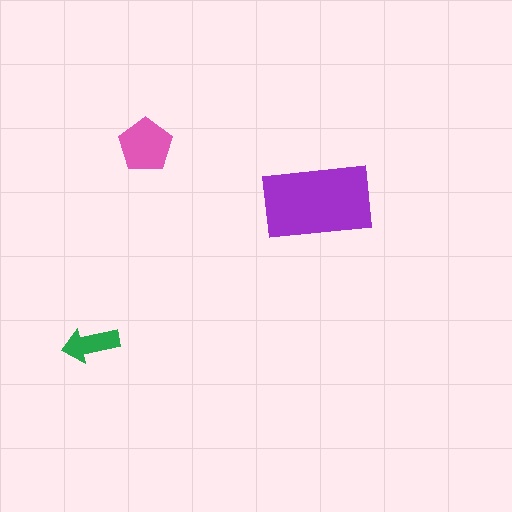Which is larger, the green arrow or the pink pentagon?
The pink pentagon.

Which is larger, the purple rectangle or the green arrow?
The purple rectangle.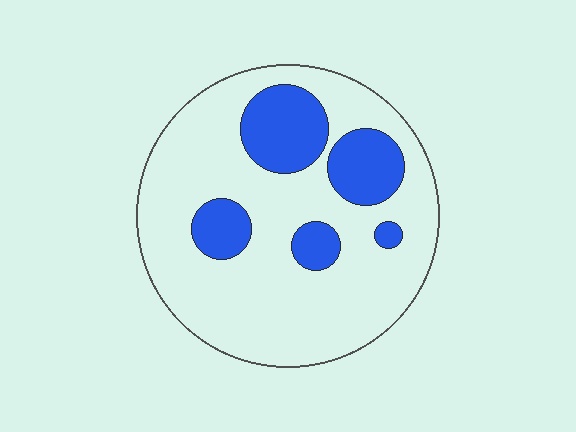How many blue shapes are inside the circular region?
5.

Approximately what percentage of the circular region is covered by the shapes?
Approximately 25%.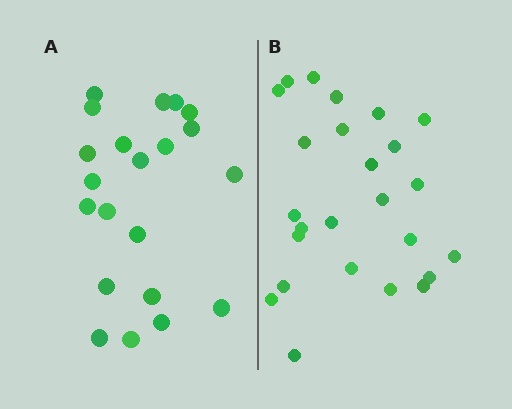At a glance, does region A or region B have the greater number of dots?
Region B (the right region) has more dots.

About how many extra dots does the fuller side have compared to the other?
Region B has about 4 more dots than region A.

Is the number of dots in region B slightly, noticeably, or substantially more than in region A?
Region B has only slightly more — the two regions are fairly close. The ratio is roughly 1.2 to 1.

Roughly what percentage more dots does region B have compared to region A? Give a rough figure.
About 20% more.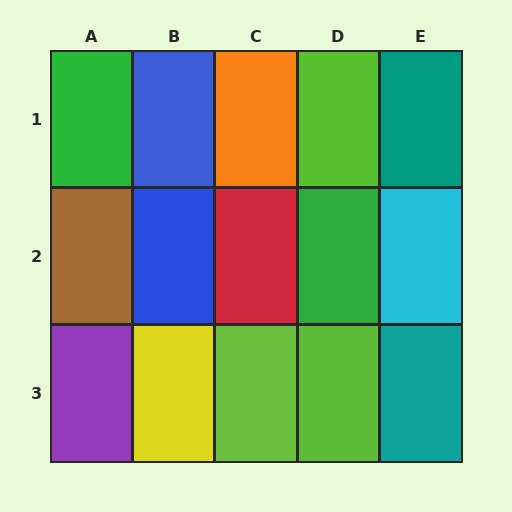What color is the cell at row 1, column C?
Orange.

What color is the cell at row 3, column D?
Lime.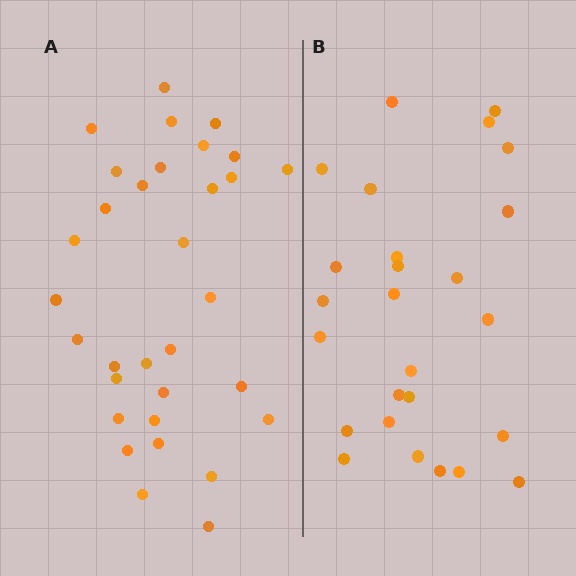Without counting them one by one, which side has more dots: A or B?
Region A (the left region) has more dots.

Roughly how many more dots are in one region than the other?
Region A has about 6 more dots than region B.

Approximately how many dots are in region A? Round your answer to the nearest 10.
About 30 dots. (The exact count is 32, which rounds to 30.)